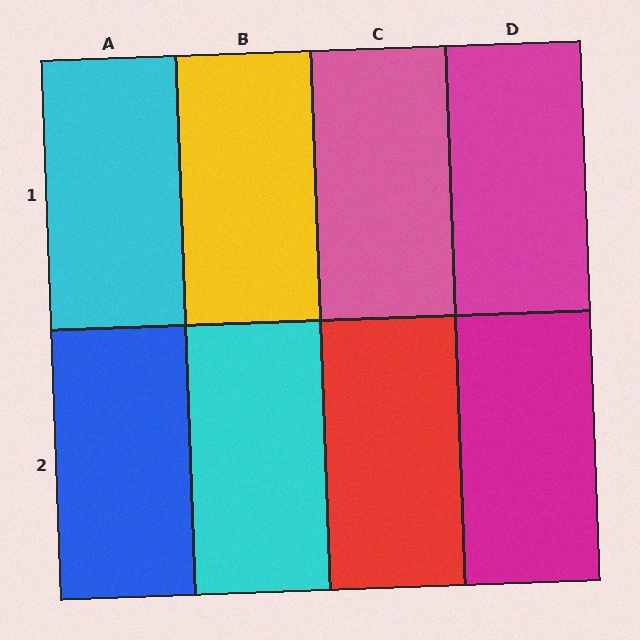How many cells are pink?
1 cell is pink.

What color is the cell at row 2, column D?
Magenta.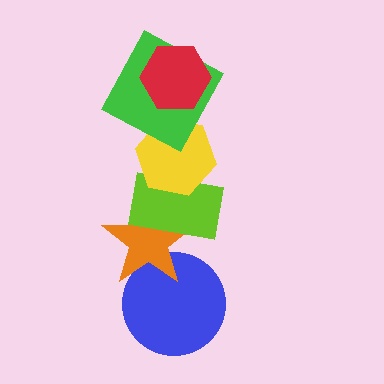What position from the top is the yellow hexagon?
The yellow hexagon is 3rd from the top.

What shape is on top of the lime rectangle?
The yellow hexagon is on top of the lime rectangle.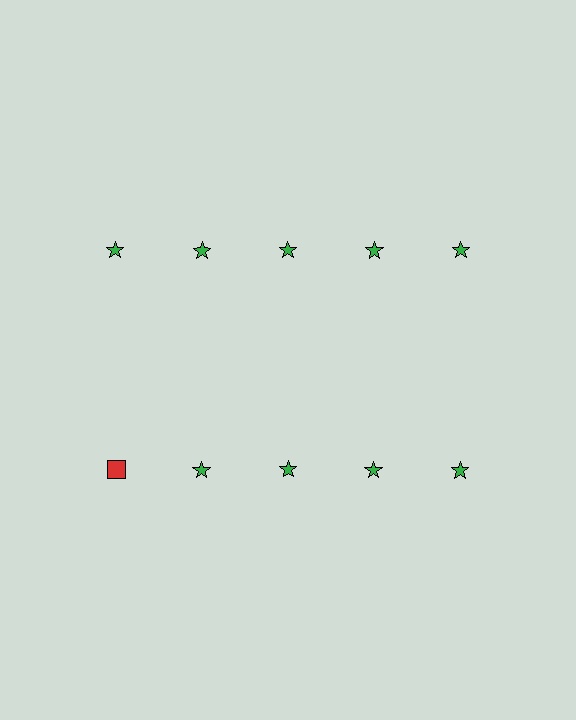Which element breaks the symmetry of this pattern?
The red square in the second row, leftmost column breaks the symmetry. All other shapes are green stars.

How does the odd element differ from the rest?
It differs in both color (red instead of green) and shape (square instead of star).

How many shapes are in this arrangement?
There are 10 shapes arranged in a grid pattern.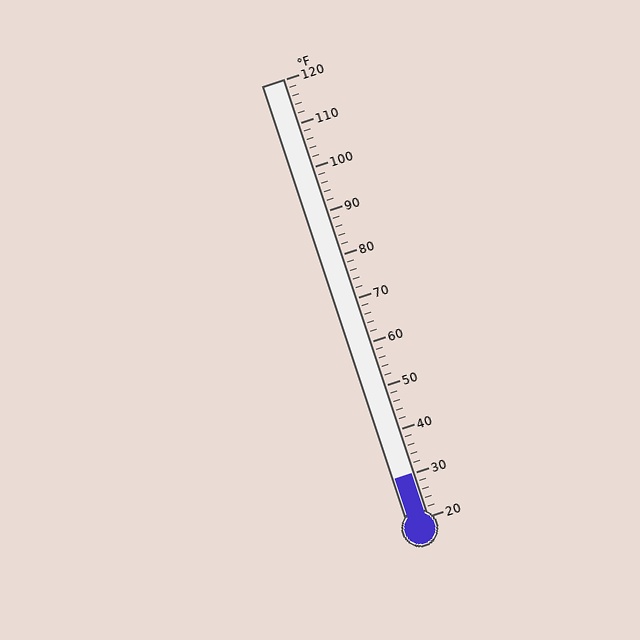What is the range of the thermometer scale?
The thermometer scale ranges from 20°F to 120°F.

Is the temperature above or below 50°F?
The temperature is below 50°F.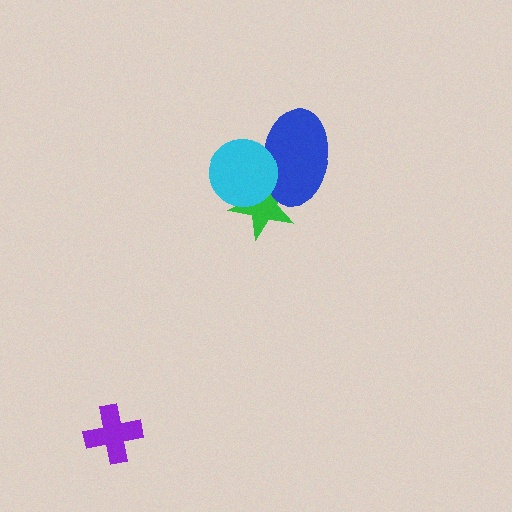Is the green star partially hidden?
Yes, it is partially covered by another shape.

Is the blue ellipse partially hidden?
Yes, it is partially covered by another shape.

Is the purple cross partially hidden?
No, no other shape covers it.